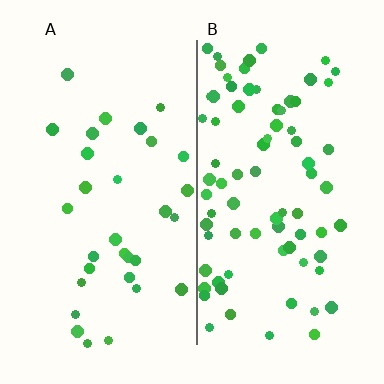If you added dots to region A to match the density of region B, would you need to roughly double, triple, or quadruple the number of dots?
Approximately triple.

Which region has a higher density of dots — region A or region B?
B (the right).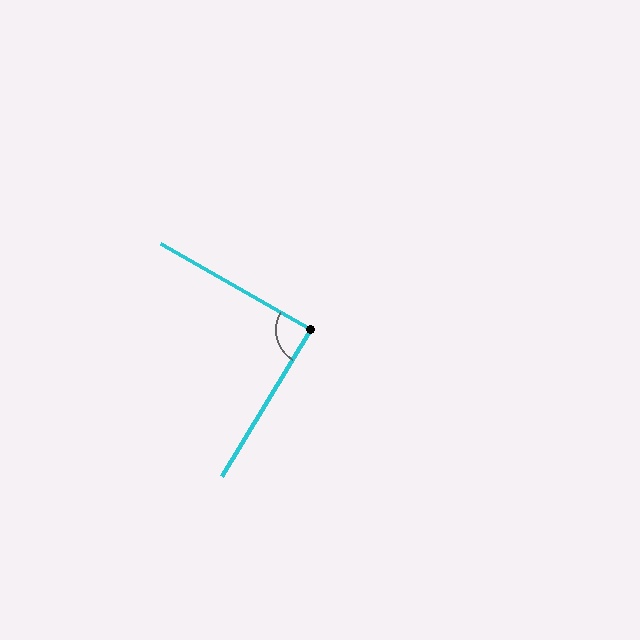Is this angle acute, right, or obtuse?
It is approximately a right angle.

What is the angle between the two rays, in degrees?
Approximately 89 degrees.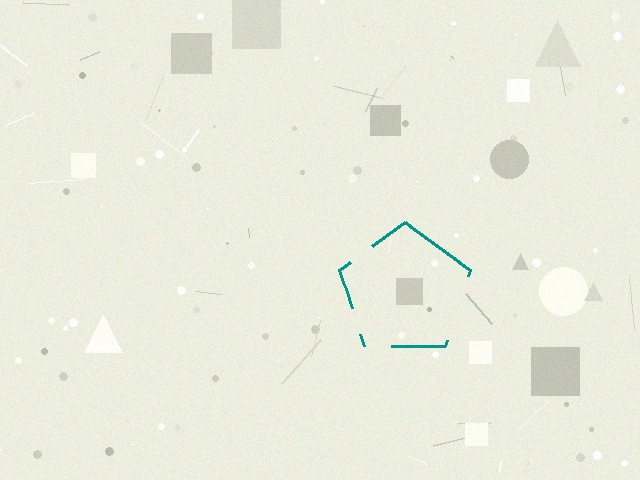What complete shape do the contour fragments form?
The contour fragments form a pentagon.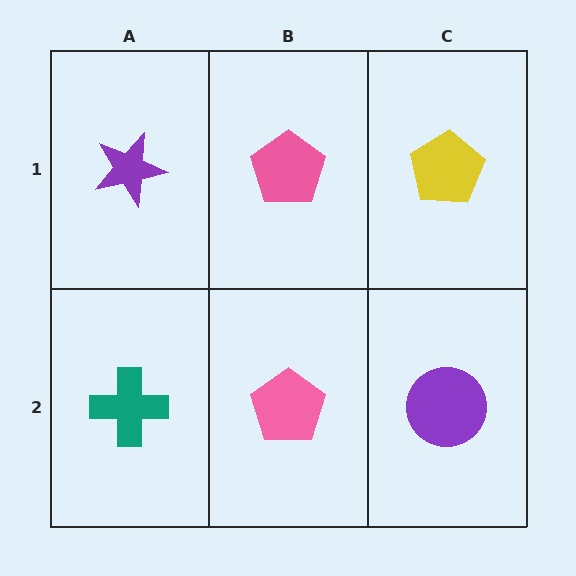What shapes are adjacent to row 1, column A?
A teal cross (row 2, column A), a pink pentagon (row 1, column B).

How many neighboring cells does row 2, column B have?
3.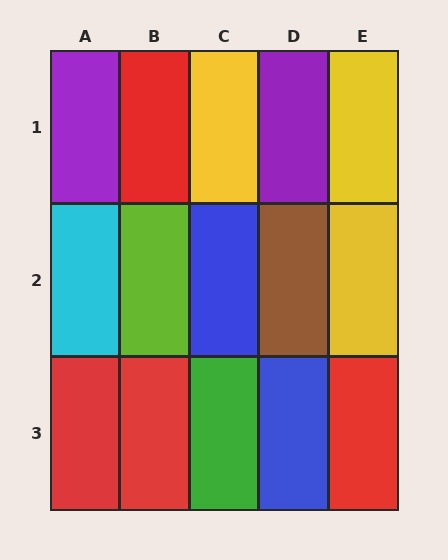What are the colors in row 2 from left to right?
Cyan, lime, blue, brown, yellow.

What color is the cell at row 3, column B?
Red.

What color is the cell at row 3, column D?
Blue.